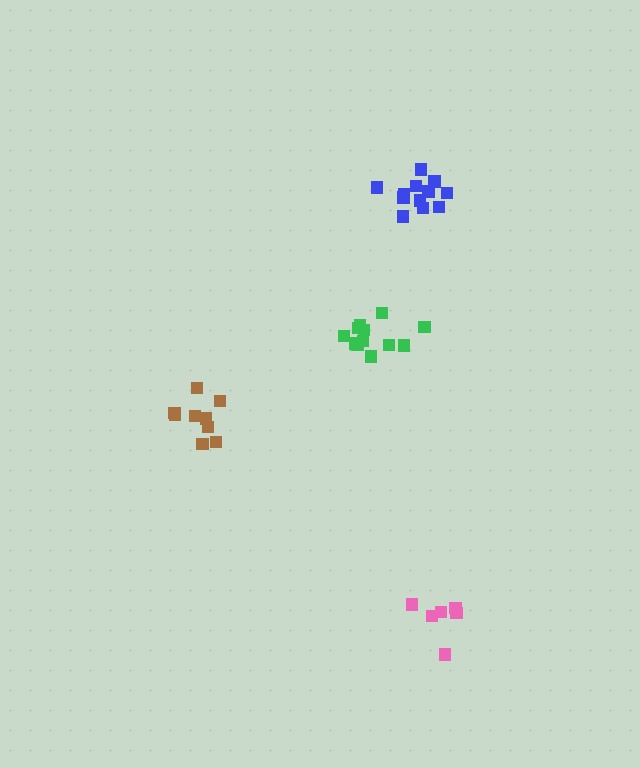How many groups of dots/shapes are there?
There are 4 groups.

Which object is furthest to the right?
The pink cluster is rightmost.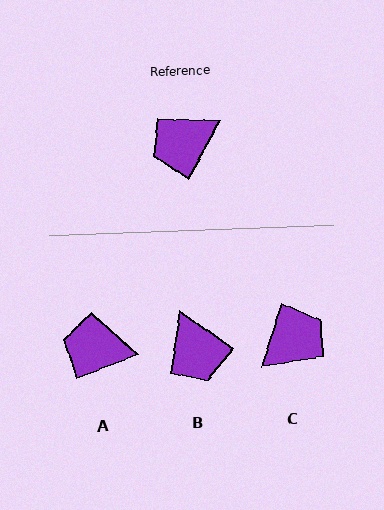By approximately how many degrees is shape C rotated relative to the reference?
Approximately 170 degrees clockwise.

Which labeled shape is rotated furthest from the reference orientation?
C, about 170 degrees away.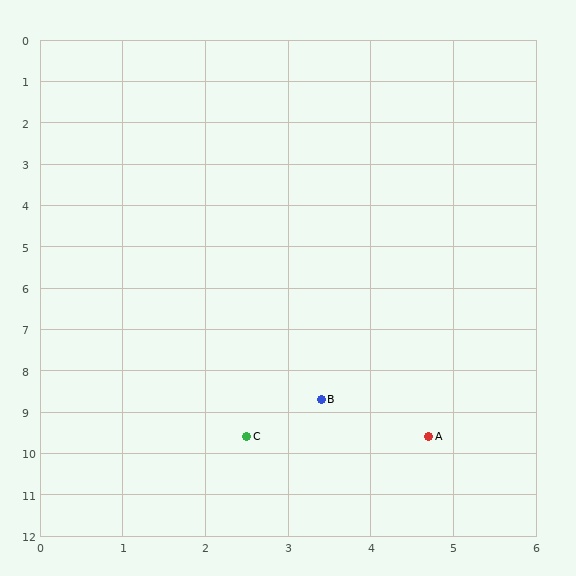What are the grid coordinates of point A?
Point A is at approximately (4.7, 9.6).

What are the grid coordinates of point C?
Point C is at approximately (2.5, 9.6).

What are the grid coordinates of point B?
Point B is at approximately (3.4, 8.7).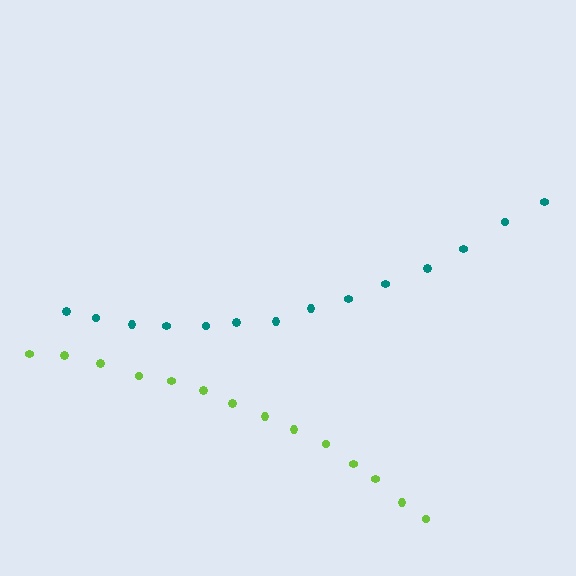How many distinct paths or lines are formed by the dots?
There are 2 distinct paths.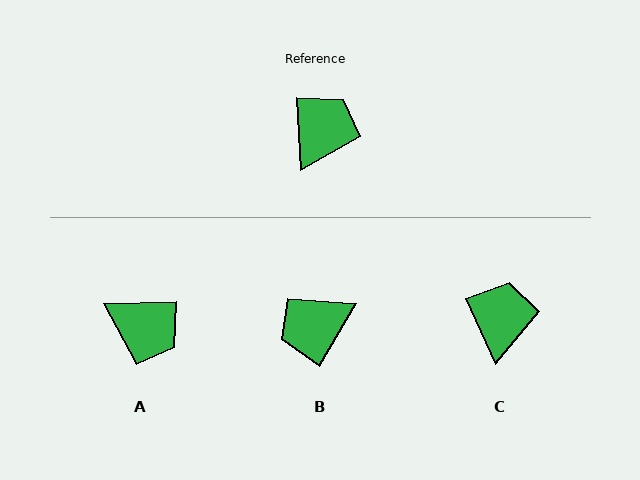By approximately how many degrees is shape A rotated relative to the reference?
Approximately 91 degrees clockwise.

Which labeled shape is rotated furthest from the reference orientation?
B, about 147 degrees away.